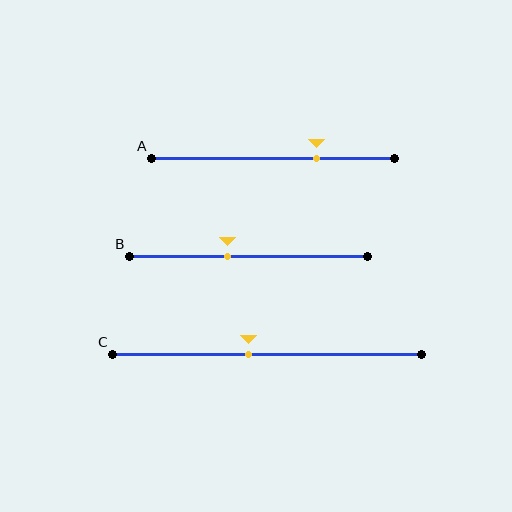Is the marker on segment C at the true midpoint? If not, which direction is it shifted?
No, the marker on segment C is shifted to the left by about 6% of the segment length.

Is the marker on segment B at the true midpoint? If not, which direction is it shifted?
No, the marker on segment B is shifted to the left by about 9% of the segment length.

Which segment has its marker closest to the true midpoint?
Segment C has its marker closest to the true midpoint.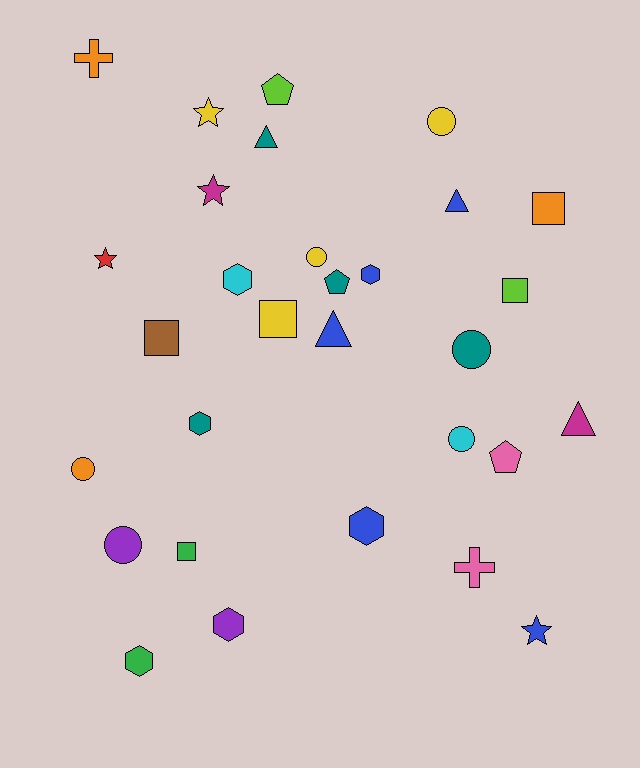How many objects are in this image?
There are 30 objects.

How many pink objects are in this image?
There are 2 pink objects.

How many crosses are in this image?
There are 2 crosses.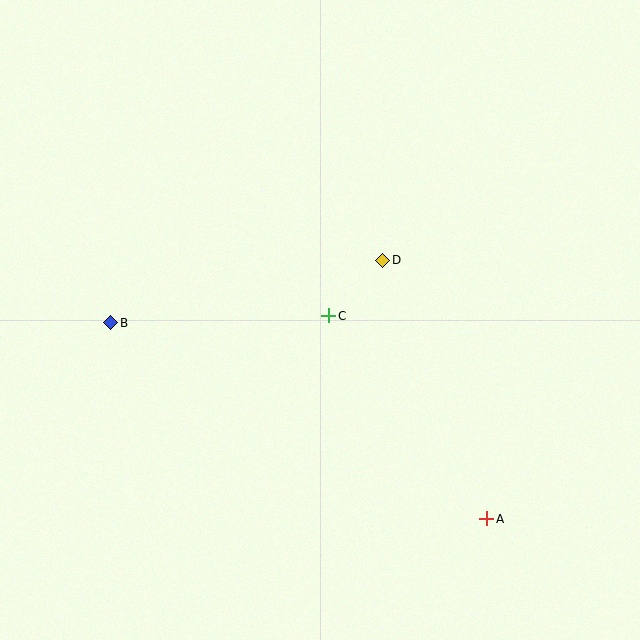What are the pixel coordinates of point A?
Point A is at (487, 519).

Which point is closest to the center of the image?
Point C at (329, 316) is closest to the center.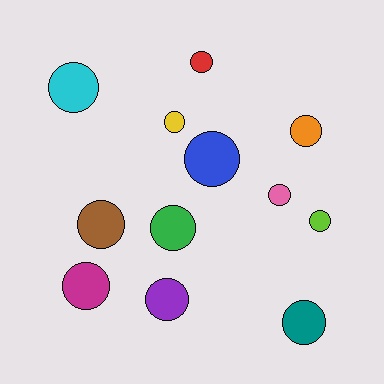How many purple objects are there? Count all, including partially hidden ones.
There is 1 purple object.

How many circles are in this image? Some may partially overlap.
There are 12 circles.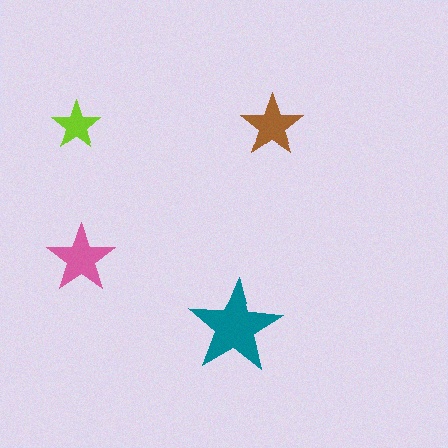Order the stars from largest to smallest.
the teal one, the pink one, the brown one, the lime one.